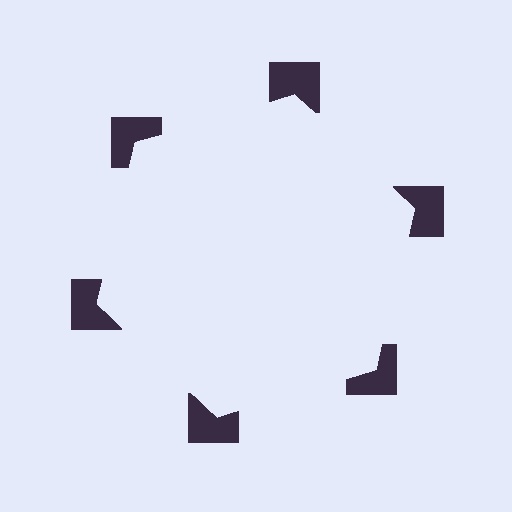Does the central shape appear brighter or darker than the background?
It typically appears slightly brighter than the background, even though no actual brightness change is drawn.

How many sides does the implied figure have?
6 sides.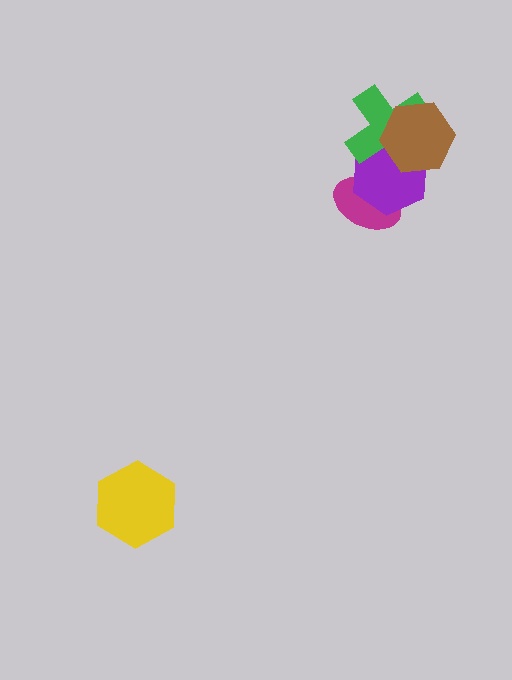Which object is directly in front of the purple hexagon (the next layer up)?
The green cross is directly in front of the purple hexagon.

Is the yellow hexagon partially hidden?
No, no other shape covers it.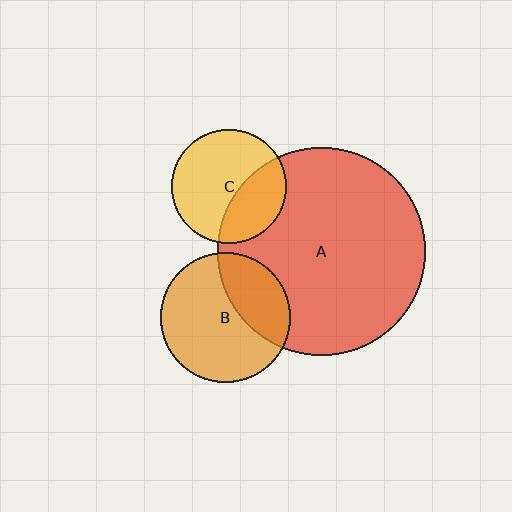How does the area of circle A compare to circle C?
Approximately 3.3 times.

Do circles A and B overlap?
Yes.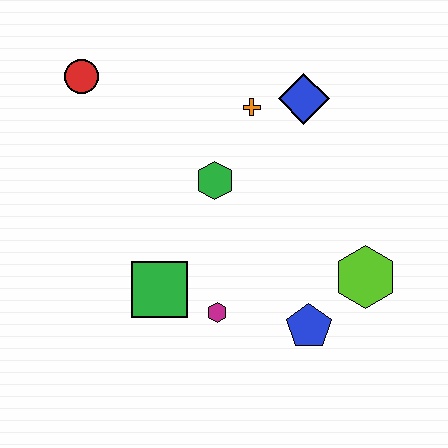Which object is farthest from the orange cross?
The blue pentagon is farthest from the orange cross.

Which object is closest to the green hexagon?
The orange cross is closest to the green hexagon.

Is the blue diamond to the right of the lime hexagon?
No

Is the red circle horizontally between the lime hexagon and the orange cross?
No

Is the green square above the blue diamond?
No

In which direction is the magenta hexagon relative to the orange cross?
The magenta hexagon is below the orange cross.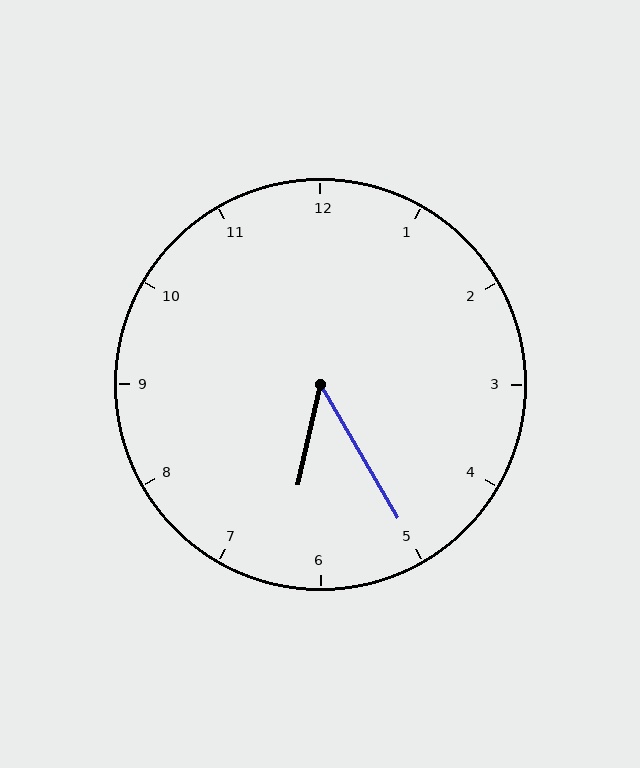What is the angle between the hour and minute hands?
Approximately 42 degrees.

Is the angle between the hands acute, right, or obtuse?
It is acute.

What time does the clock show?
6:25.